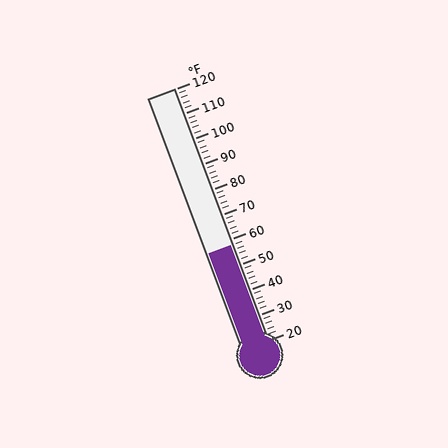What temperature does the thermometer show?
The thermometer shows approximately 58°F.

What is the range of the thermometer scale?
The thermometer scale ranges from 20°F to 120°F.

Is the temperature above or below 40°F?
The temperature is above 40°F.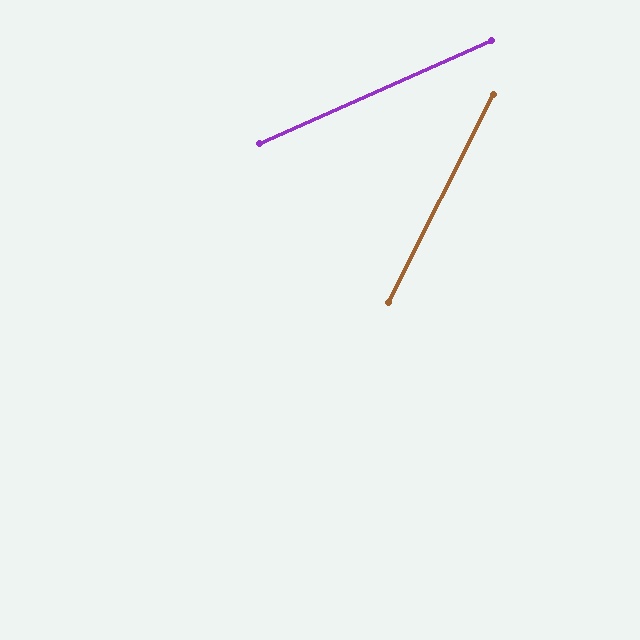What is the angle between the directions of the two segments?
Approximately 39 degrees.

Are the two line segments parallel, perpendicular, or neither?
Neither parallel nor perpendicular — they differ by about 39°.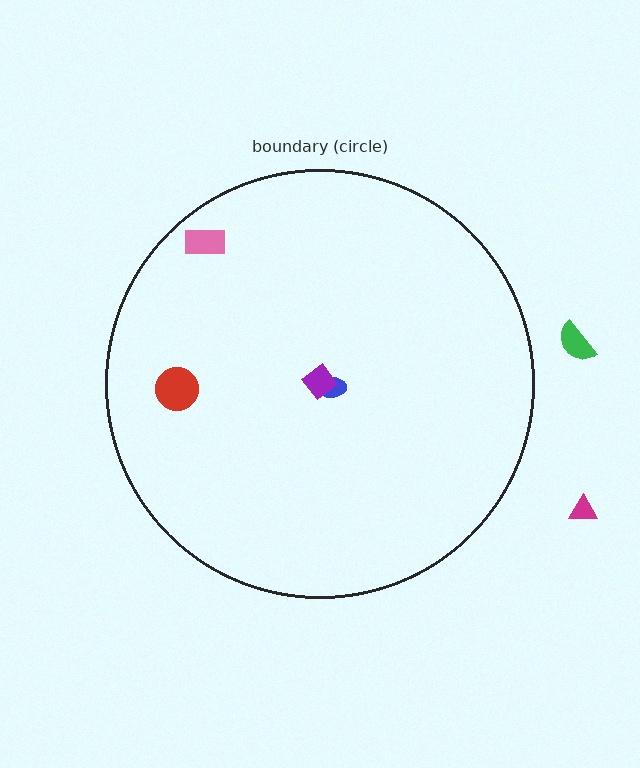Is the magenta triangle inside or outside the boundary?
Outside.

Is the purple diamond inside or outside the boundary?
Inside.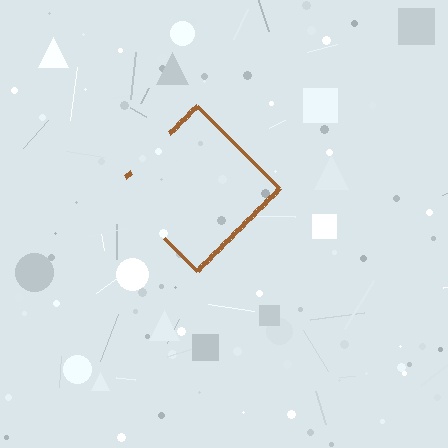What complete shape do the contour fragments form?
The contour fragments form a diamond.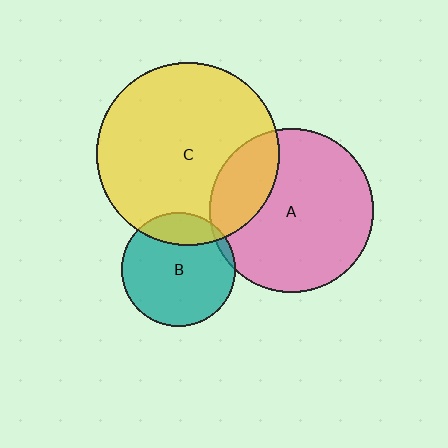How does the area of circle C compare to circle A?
Approximately 1.2 times.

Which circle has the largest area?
Circle C (yellow).